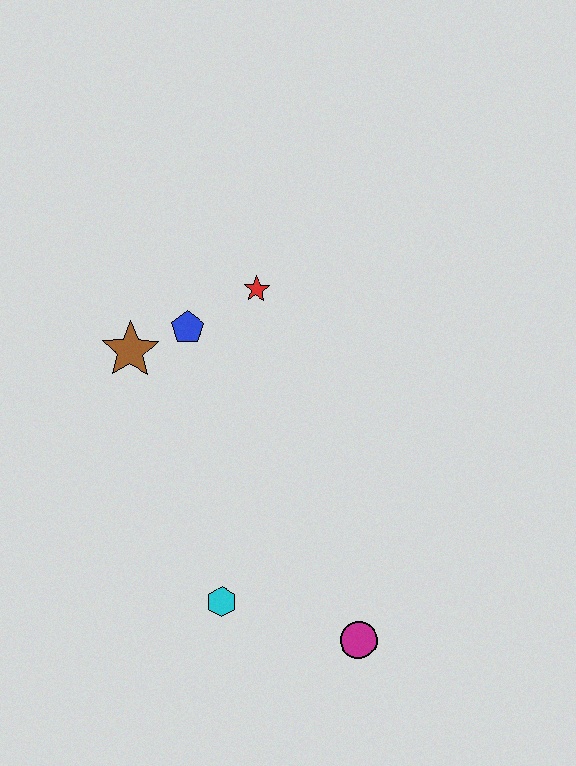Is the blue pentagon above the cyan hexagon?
Yes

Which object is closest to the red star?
The blue pentagon is closest to the red star.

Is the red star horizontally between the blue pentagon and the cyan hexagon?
No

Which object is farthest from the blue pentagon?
The magenta circle is farthest from the blue pentagon.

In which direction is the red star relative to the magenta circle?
The red star is above the magenta circle.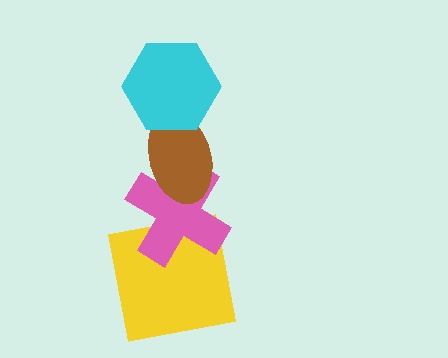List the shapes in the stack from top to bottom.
From top to bottom: the cyan hexagon, the brown ellipse, the pink cross, the yellow square.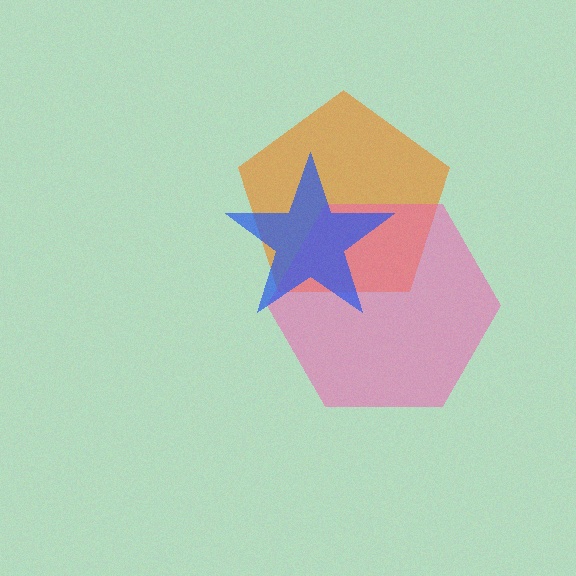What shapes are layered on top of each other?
The layered shapes are: an orange pentagon, a pink hexagon, a blue star.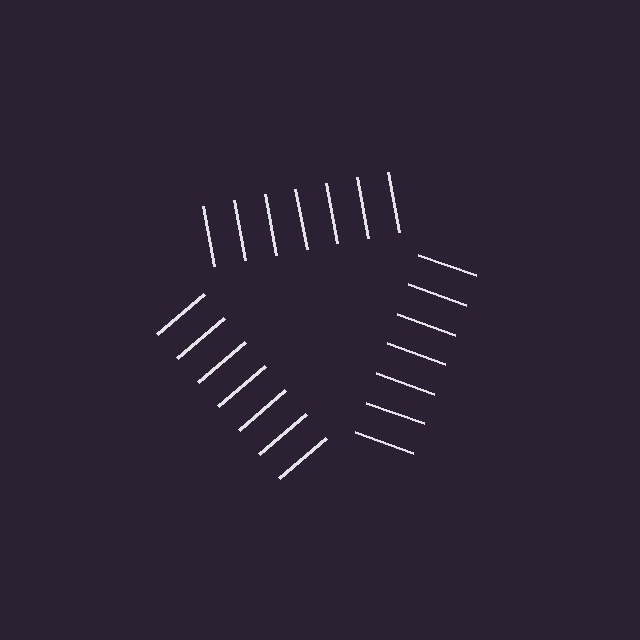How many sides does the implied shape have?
3 sides — the line-ends trace a triangle.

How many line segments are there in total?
21 — 7 along each of the 3 edges.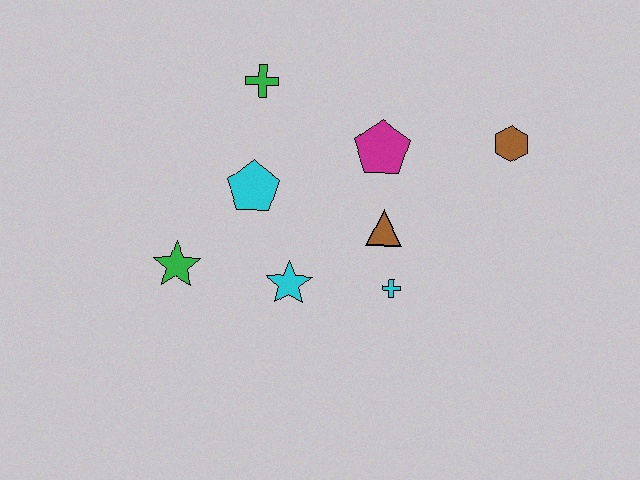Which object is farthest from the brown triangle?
The green star is farthest from the brown triangle.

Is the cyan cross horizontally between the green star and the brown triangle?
No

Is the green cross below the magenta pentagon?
No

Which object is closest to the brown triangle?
The cyan cross is closest to the brown triangle.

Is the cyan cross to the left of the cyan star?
No